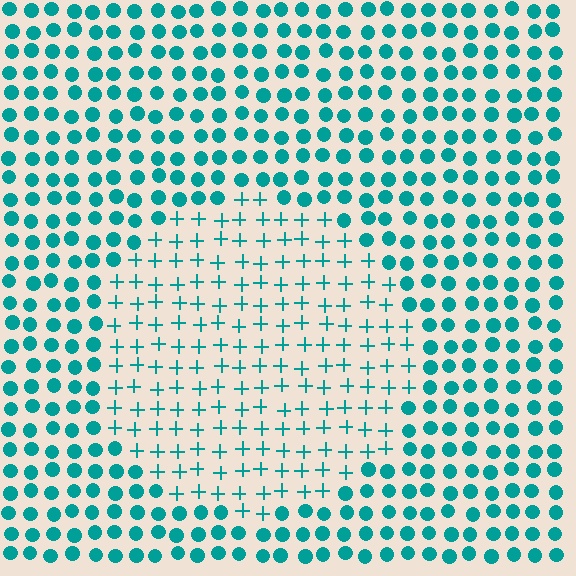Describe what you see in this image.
The image is filled with small teal elements arranged in a uniform grid. A circle-shaped region contains plus signs, while the surrounding area contains circles. The boundary is defined purely by the change in element shape.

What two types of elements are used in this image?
The image uses plus signs inside the circle region and circles outside it.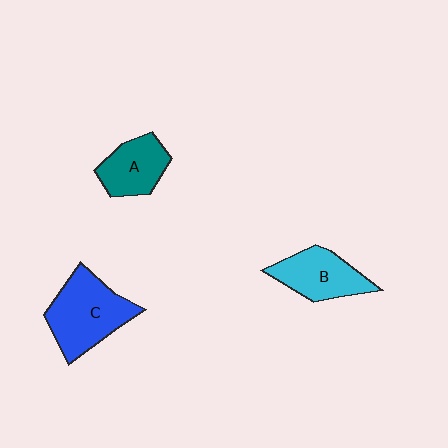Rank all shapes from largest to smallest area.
From largest to smallest: C (blue), B (cyan), A (teal).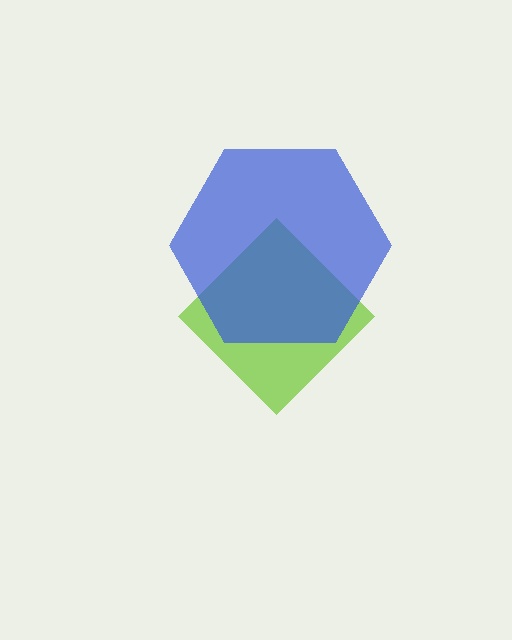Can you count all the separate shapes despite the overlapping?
Yes, there are 2 separate shapes.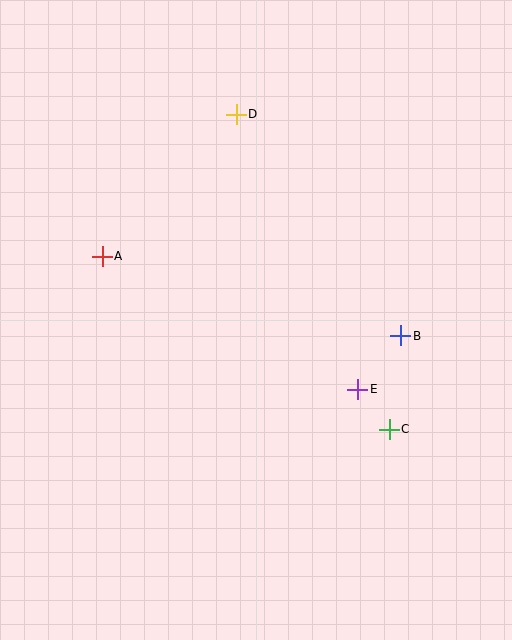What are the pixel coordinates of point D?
Point D is at (236, 114).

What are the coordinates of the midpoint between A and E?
The midpoint between A and E is at (230, 323).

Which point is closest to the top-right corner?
Point D is closest to the top-right corner.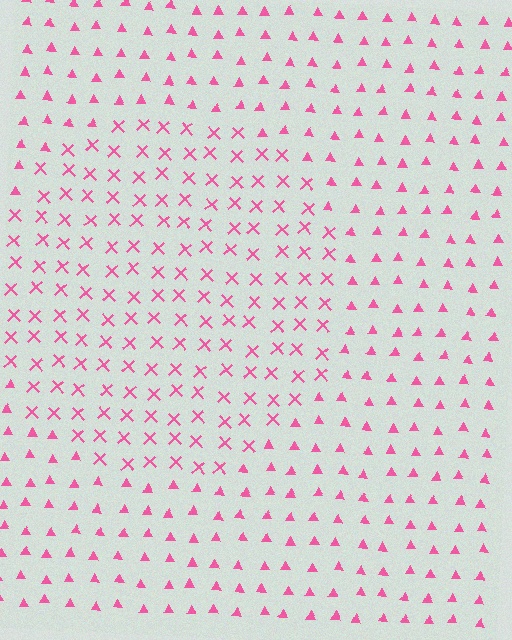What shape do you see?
I see a circle.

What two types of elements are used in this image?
The image uses X marks inside the circle region and triangles outside it.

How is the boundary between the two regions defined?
The boundary is defined by a change in element shape: X marks inside vs. triangles outside. All elements share the same color and spacing.